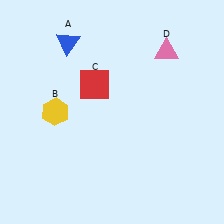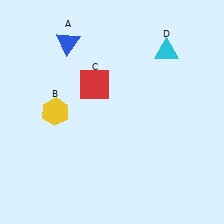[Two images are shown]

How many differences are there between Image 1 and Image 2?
There is 1 difference between the two images.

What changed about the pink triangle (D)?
In Image 1, D is pink. In Image 2, it changed to cyan.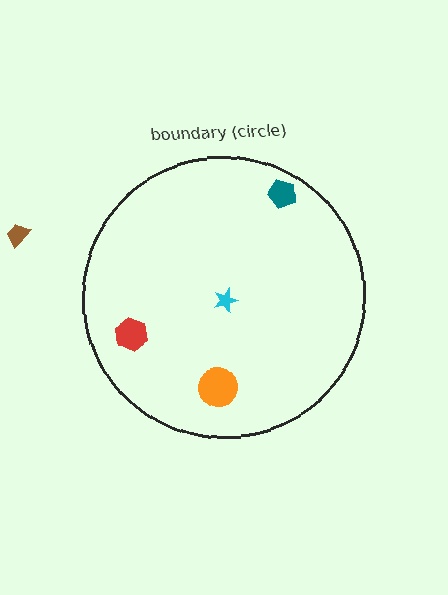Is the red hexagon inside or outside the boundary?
Inside.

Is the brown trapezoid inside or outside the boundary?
Outside.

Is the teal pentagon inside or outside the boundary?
Inside.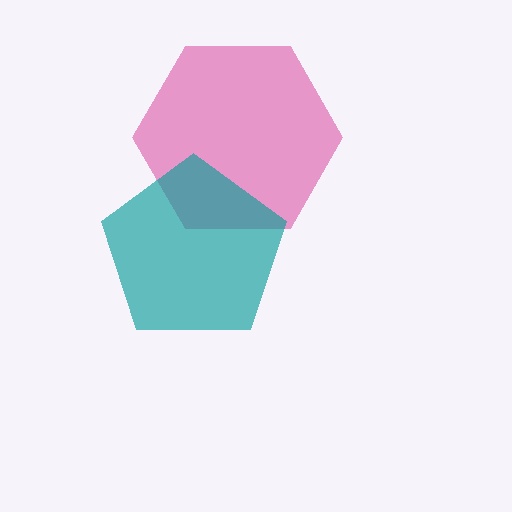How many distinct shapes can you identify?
There are 2 distinct shapes: a magenta hexagon, a teal pentagon.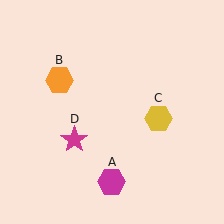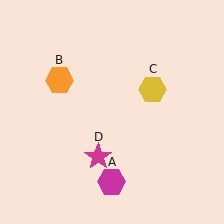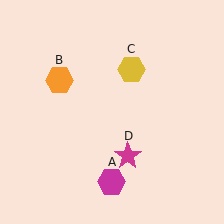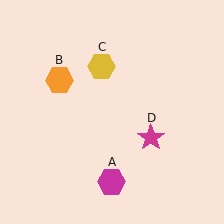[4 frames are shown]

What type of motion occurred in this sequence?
The yellow hexagon (object C), magenta star (object D) rotated counterclockwise around the center of the scene.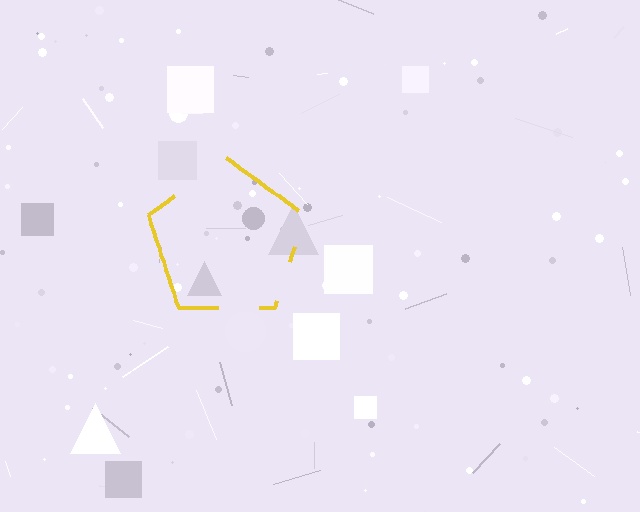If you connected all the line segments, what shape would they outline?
They would outline a pentagon.